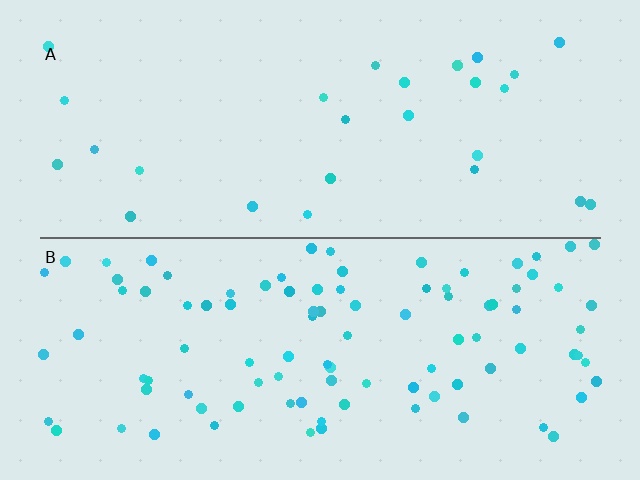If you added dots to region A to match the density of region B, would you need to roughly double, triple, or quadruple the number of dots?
Approximately quadruple.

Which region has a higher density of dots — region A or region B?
B (the bottom).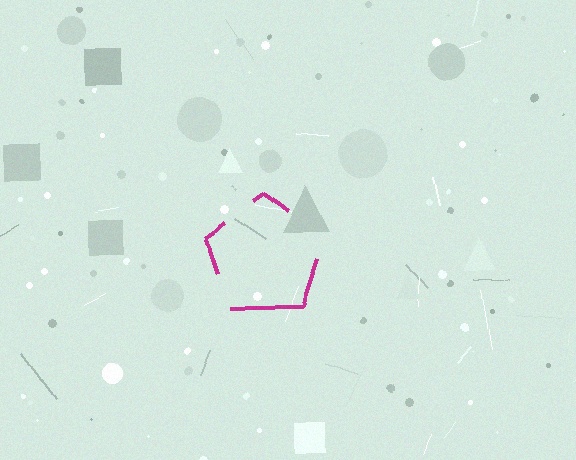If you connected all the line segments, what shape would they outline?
They would outline a pentagon.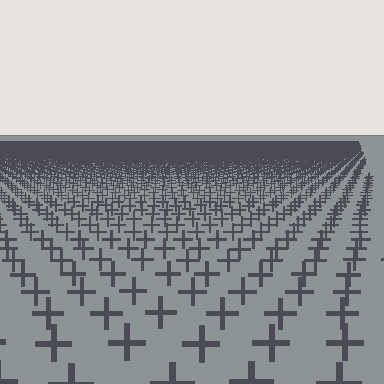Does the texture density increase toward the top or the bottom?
Density increases toward the top.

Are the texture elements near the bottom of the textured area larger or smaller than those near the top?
Larger. Near the bottom, elements are closer to the viewer and appear at a bigger on-screen size.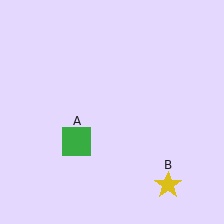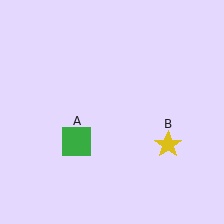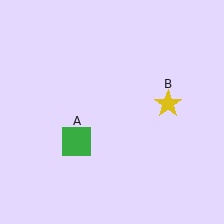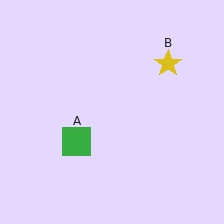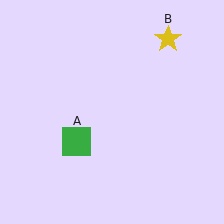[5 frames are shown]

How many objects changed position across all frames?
1 object changed position: yellow star (object B).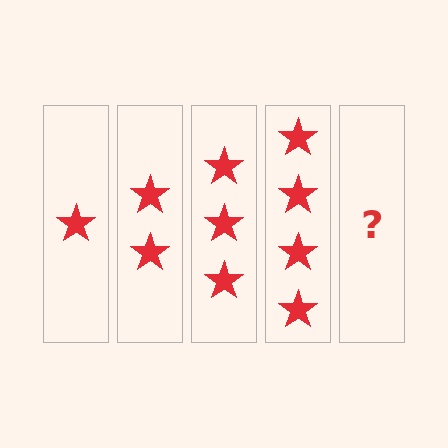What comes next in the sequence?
The next element should be 5 stars.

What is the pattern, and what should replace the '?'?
The pattern is that each step adds one more star. The '?' should be 5 stars.